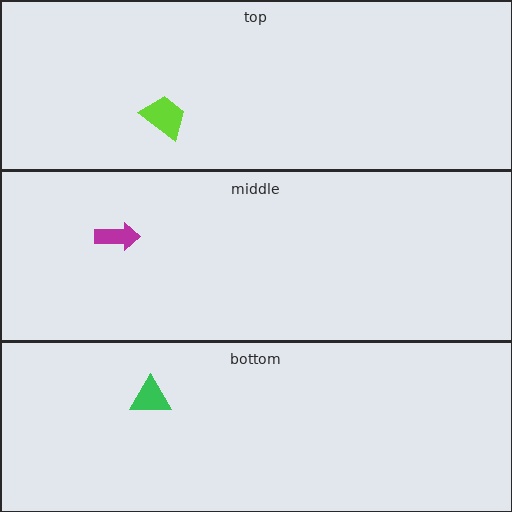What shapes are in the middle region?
The magenta arrow.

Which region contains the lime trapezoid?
The top region.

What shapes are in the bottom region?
The green triangle.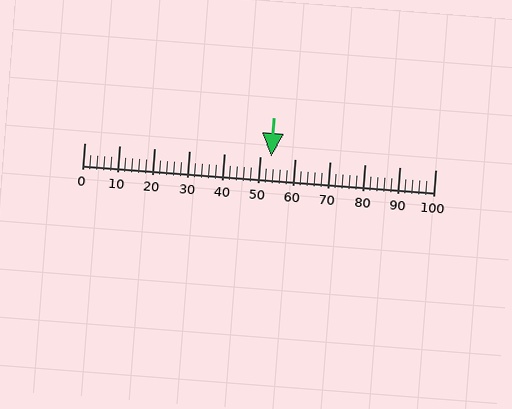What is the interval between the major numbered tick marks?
The major tick marks are spaced 10 units apart.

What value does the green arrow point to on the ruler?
The green arrow points to approximately 53.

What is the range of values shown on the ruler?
The ruler shows values from 0 to 100.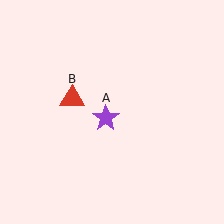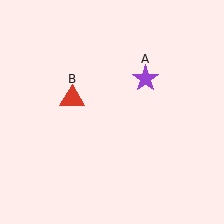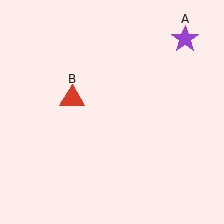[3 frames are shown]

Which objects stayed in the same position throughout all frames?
Red triangle (object B) remained stationary.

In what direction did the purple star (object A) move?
The purple star (object A) moved up and to the right.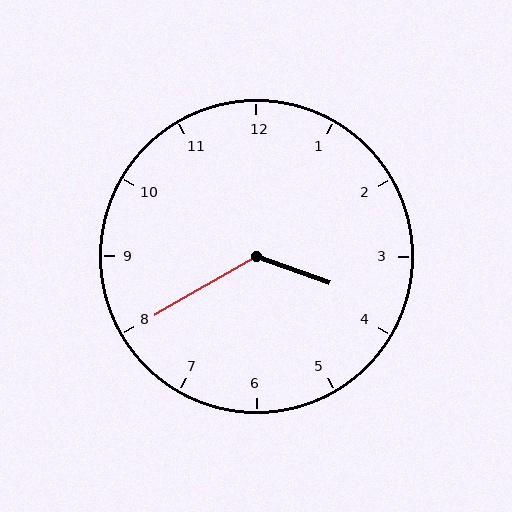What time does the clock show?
3:40.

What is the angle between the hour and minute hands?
Approximately 130 degrees.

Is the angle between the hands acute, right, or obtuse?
It is obtuse.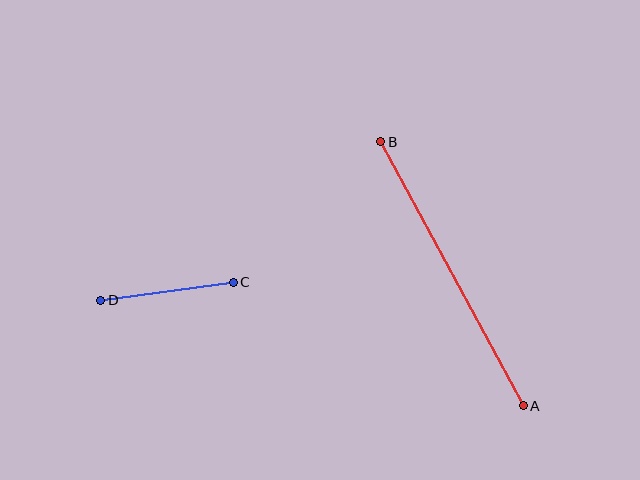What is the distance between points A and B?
The distance is approximately 300 pixels.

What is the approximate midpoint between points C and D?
The midpoint is at approximately (167, 291) pixels.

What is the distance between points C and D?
The distance is approximately 134 pixels.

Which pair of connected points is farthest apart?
Points A and B are farthest apart.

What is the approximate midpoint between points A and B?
The midpoint is at approximately (452, 274) pixels.